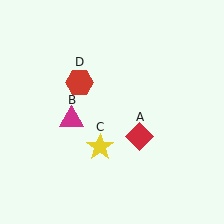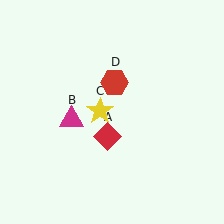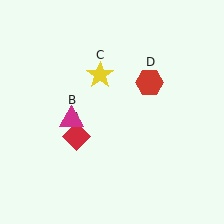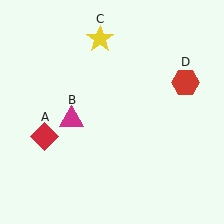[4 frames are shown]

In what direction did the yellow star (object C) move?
The yellow star (object C) moved up.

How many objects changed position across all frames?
3 objects changed position: red diamond (object A), yellow star (object C), red hexagon (object D).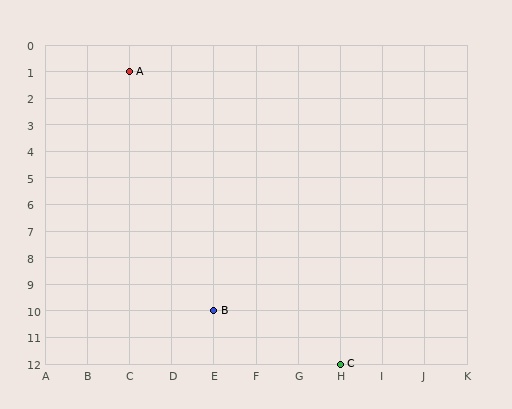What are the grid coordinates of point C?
Point C is at grid coordinates (H, 12).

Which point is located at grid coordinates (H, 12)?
Point C is at (H, 12).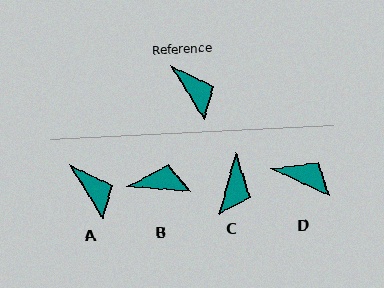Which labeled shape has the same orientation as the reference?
A.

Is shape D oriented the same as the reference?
No, it is off by about 33 degrees.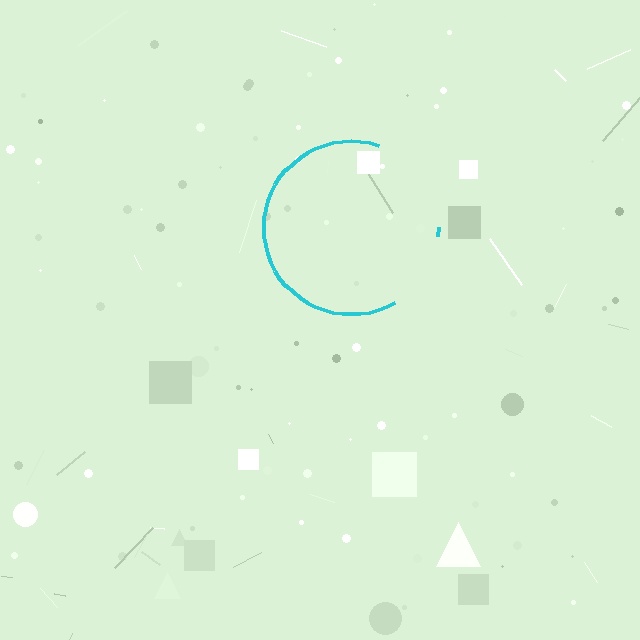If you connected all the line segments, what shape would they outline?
They would outline a circle.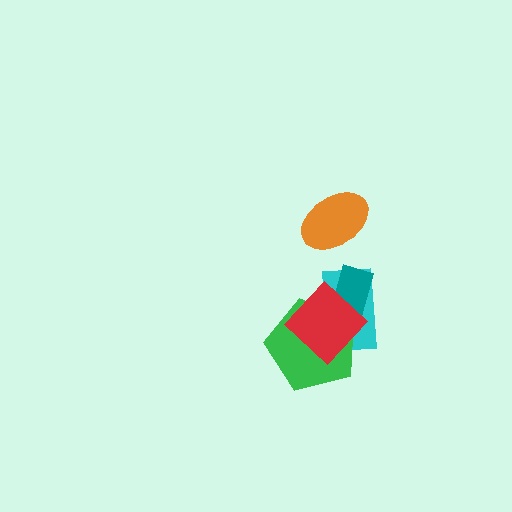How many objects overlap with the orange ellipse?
0 objects overlap with the orange ellipse.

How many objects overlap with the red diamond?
3 objects overlap with the red diamond.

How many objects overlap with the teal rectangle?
3 objects overlap with the teal rectangle.